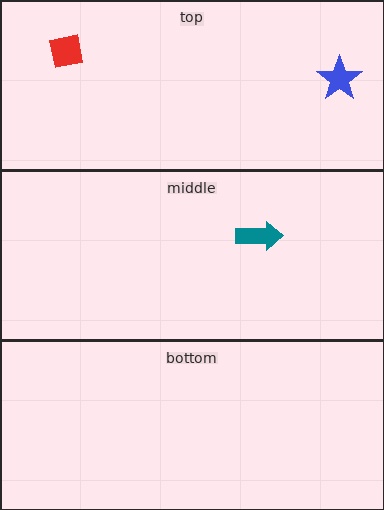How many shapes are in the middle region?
1.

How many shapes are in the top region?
2.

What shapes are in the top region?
The red square, the blue star.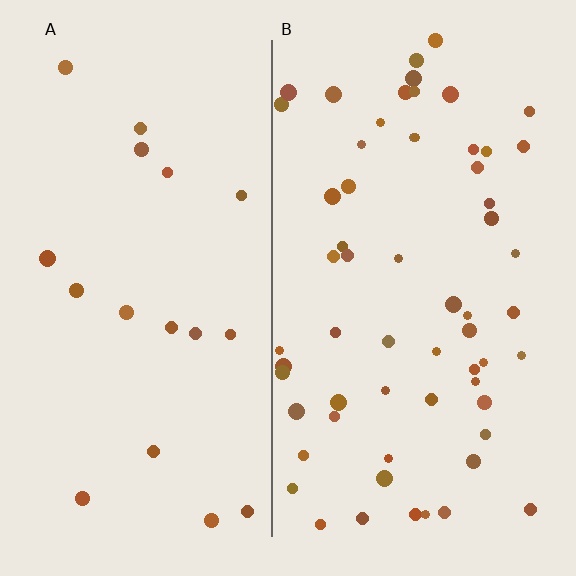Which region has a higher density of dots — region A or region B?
B (the right).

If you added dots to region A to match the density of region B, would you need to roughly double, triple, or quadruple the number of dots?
Approximately triple.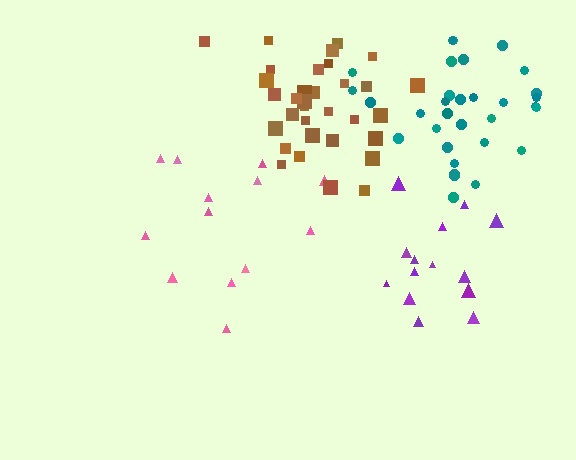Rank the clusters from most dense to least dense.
brown, teal, purple, pink.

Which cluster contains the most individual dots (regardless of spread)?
Brown (34).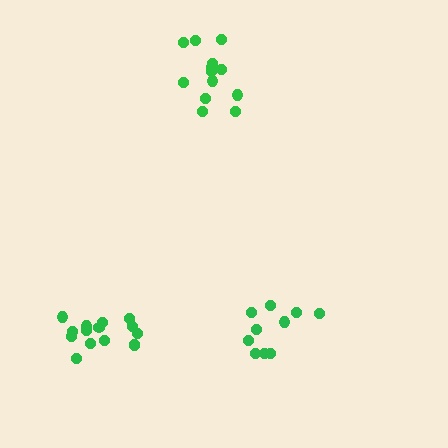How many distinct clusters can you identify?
There are 3 distinct clusters.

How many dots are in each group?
Group 1: 13 dots, Group 2: 10 dots, Group 3: 15 dots (38 total).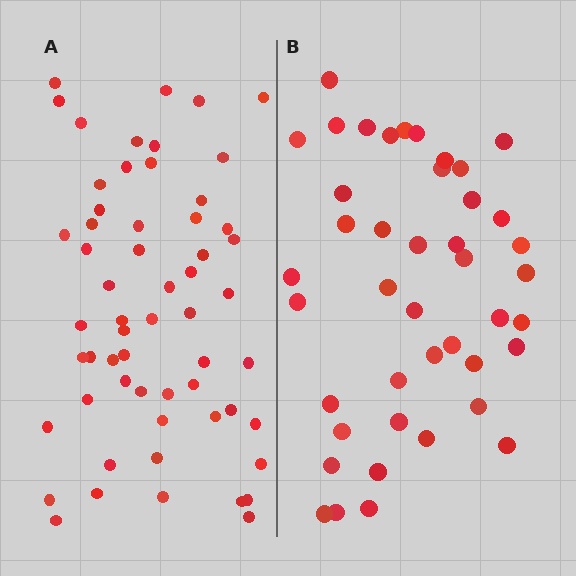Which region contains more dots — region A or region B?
Region A (the left region) has more dots.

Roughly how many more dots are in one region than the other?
Region A has approximately 15 more dots than region B.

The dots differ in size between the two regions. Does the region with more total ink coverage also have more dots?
No. Region B has more total ink coverage because its dots are larger, but region A actually contains more individual dots. Total area can be misleading — the number of items is what matters here.